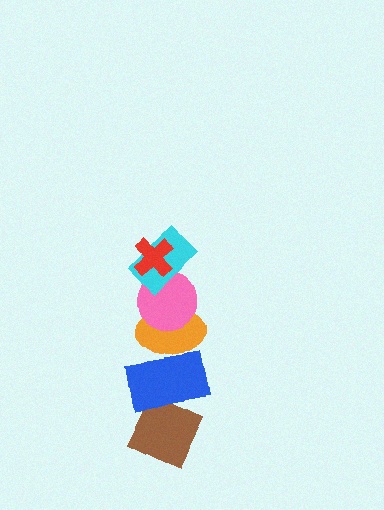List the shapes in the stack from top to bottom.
From top to bottom: the red cross, the cyan rectangle, the pink circle, the orange ellipse, the blue rectangle, the brown diamond.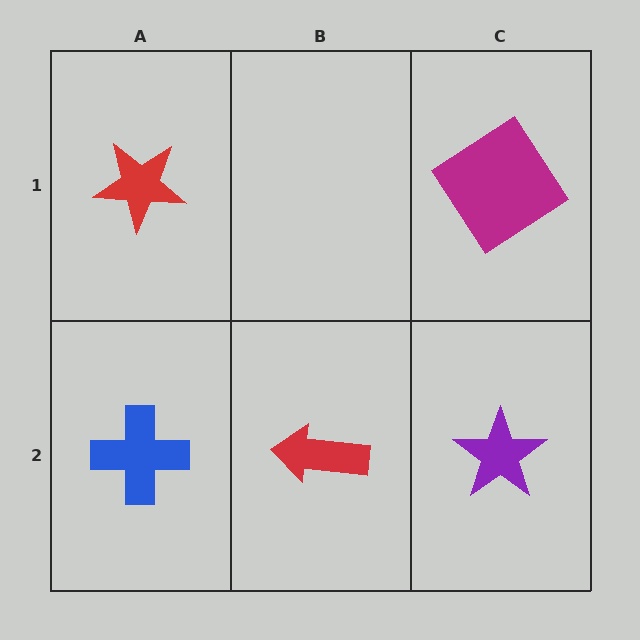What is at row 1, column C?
A magenta diamond.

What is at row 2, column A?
A blue cross.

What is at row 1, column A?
A red star.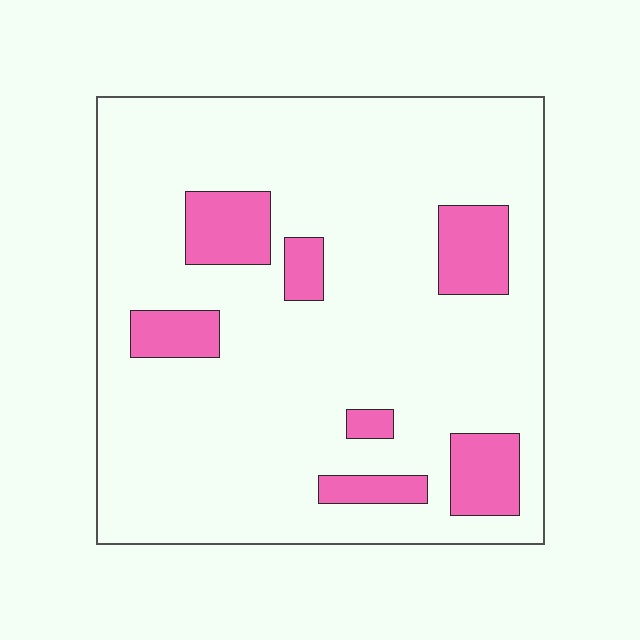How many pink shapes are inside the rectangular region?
7.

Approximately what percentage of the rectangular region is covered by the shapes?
Approximately 15%.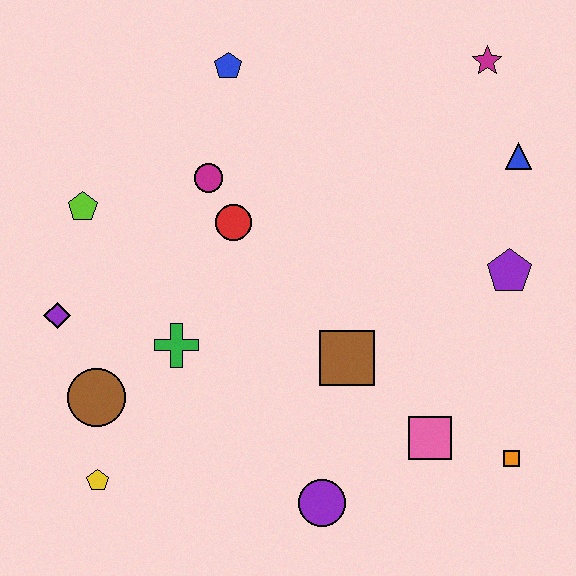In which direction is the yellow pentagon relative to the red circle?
The yellow pentagon is below the red circle.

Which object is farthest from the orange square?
The lime pentagon is farthest from the orange square.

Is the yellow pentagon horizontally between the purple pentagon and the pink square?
No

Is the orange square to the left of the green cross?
No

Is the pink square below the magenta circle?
Yes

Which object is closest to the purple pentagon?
The blue triangle is closest to the purple pentagon.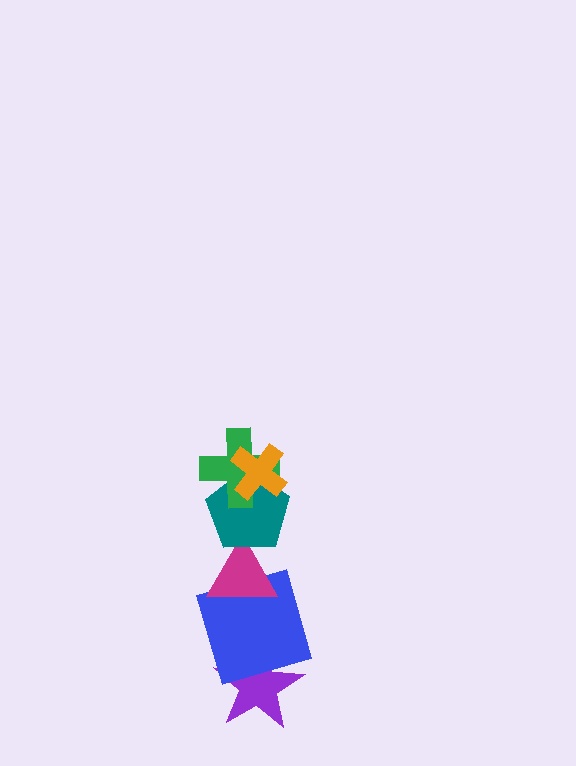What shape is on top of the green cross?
The orange cross is on top of the green cross.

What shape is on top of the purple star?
The blue square is on top of the purple star.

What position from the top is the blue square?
The blue square is 5th from the top.